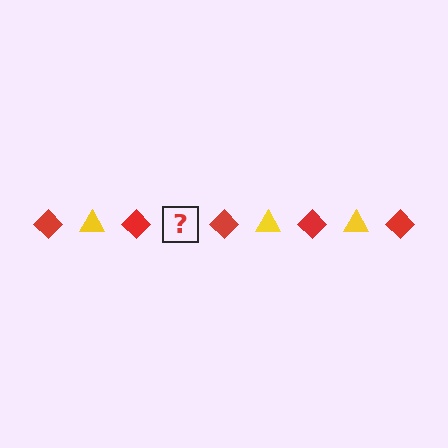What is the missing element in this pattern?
The missing element is a yellow triangle.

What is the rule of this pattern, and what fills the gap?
The rule is that the pattern alternates between red diamond and yellow triangle. The gap should be filled with a yellow triangle.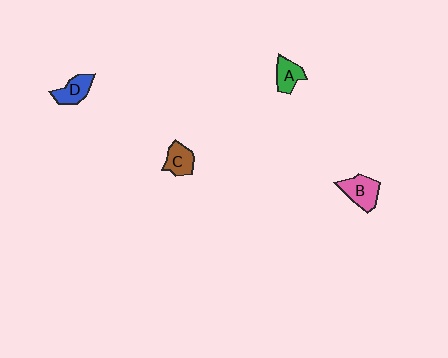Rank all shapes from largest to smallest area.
From largest to smallest: B (pink), D (blue), C (brown), A (green).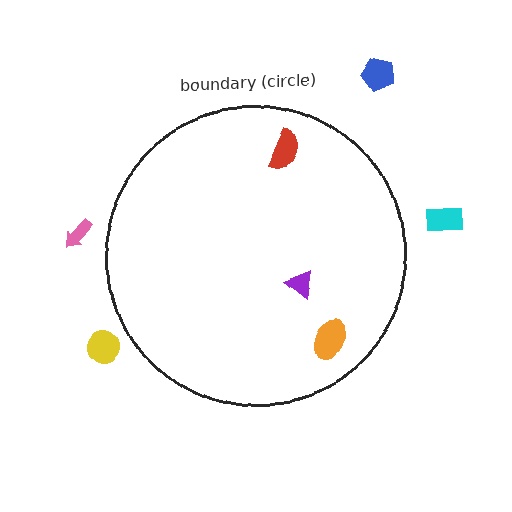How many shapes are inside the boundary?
3 inside, 4 outside.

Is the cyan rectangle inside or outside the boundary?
Outside.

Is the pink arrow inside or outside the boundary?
Outside.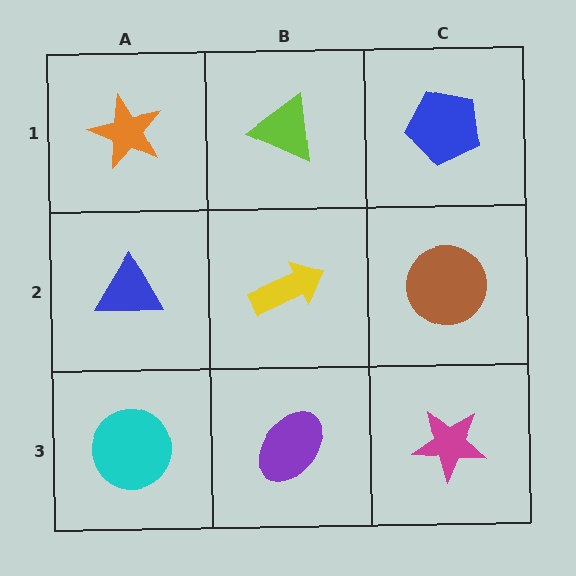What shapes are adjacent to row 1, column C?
A brown circle (row 2, column C), a lime triangle (row 1, column B).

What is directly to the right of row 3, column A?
A purple ellipse.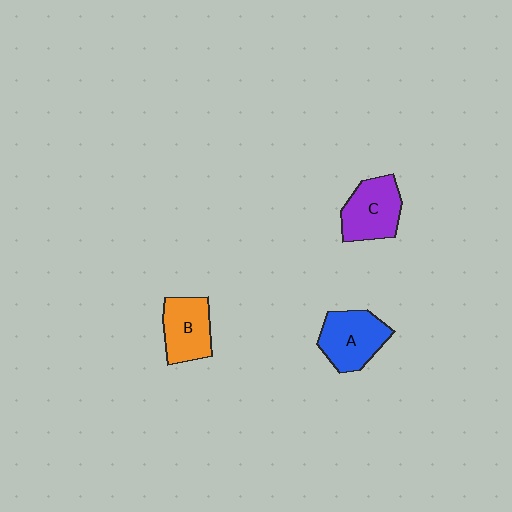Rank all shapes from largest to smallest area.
From largest to smallest: A (blue), C (purple), B (orange).